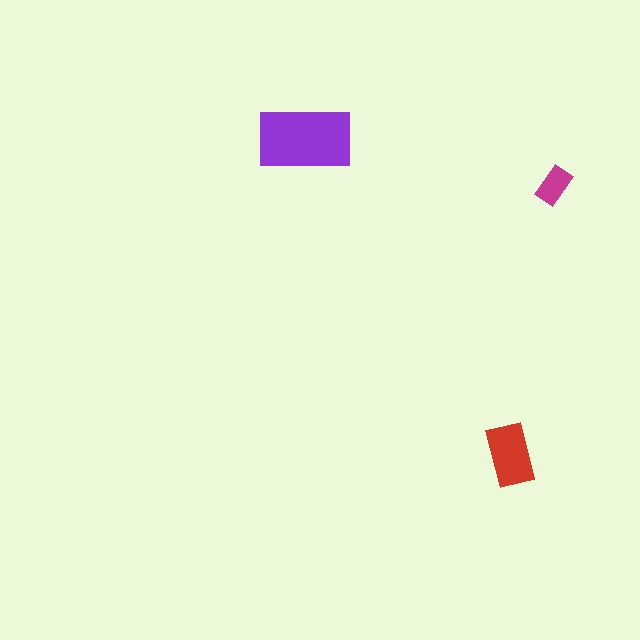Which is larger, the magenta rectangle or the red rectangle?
The red one.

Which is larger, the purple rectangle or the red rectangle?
The purple one.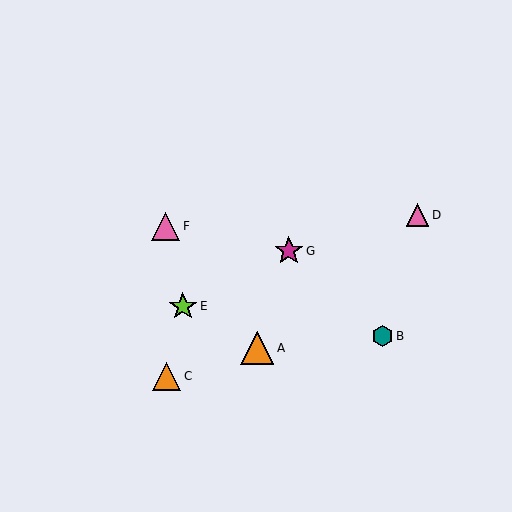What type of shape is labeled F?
Shape F is a pink triangle.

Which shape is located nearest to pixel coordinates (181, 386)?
The orange triangle (labeled C) at (167, 376) is nearest to that location.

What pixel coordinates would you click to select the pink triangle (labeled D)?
Click at (418, 215) to select the pink triangle D.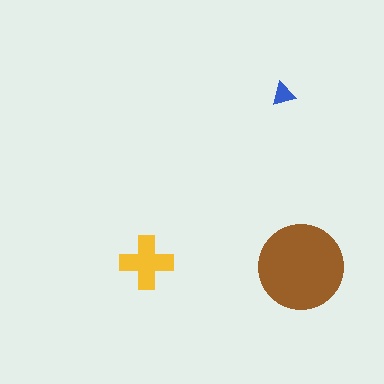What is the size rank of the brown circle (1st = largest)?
1st.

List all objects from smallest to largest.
The blue triangle, the yellow cross, the brown circle.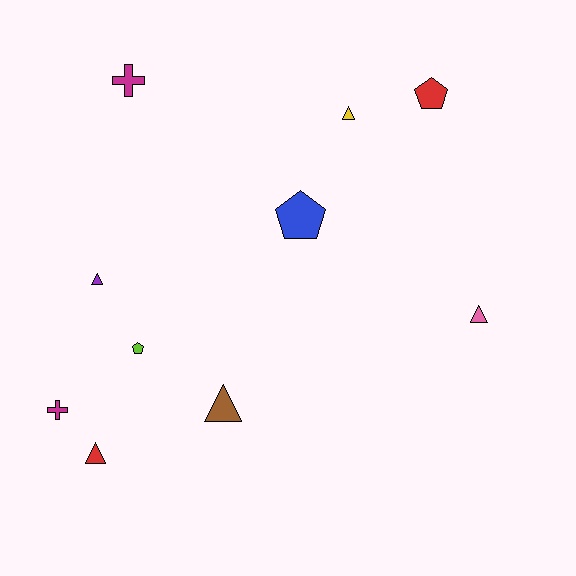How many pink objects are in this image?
There is 1 pink object.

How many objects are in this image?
There are 10 objects.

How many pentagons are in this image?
There are 3 pentagons.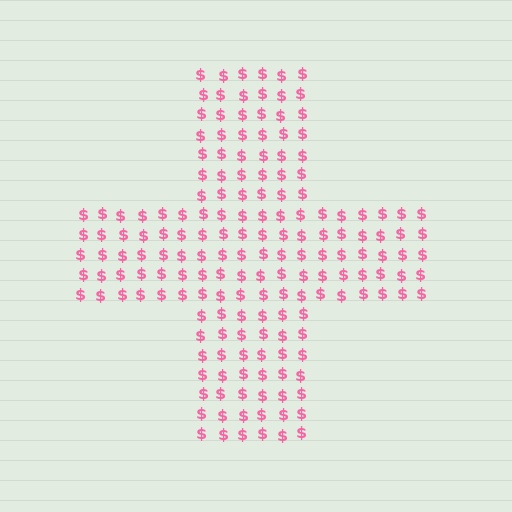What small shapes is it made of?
It is made of small dollar signs.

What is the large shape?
The large shape is a cross.